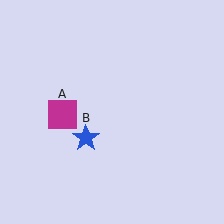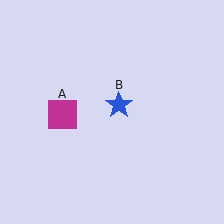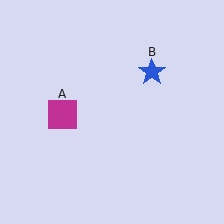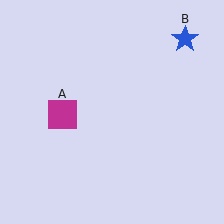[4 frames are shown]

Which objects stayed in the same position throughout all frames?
Magenta square (object A) remained stationary.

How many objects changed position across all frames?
1 object changed position: blue star (object B).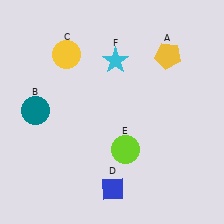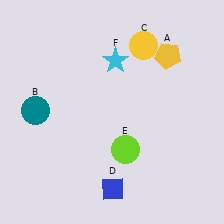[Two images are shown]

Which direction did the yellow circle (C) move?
The yellow circle (C) moved right.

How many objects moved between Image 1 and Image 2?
1 object moved between the two images.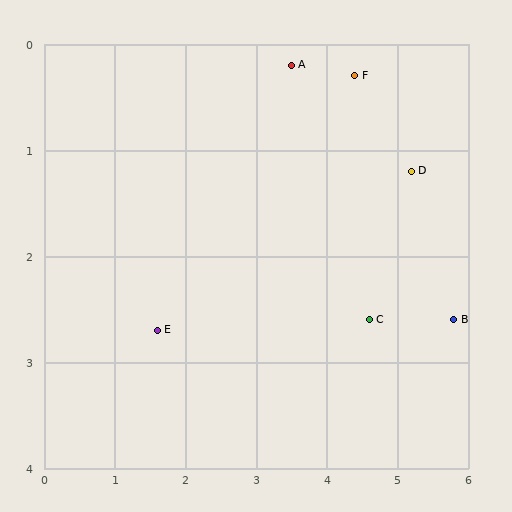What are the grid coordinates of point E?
Point E is at approximately (1.6, 2.7).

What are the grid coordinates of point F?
Point F is at approximately (4.4, 0.3).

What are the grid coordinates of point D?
Point D is at approximately (5.2, 1.2).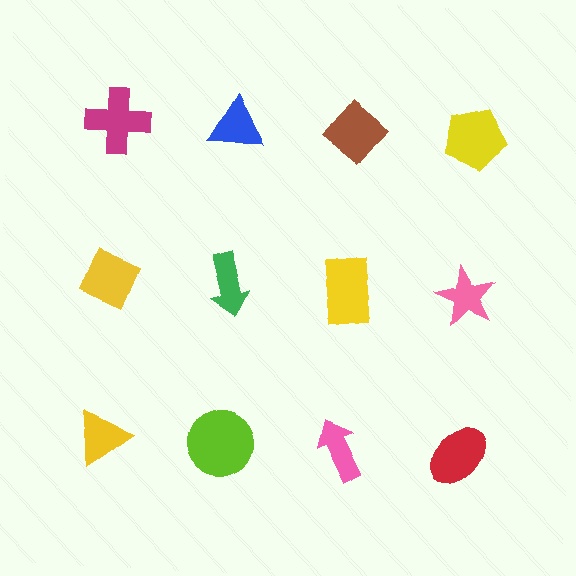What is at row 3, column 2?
A lime circle.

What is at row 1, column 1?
A magenta cross.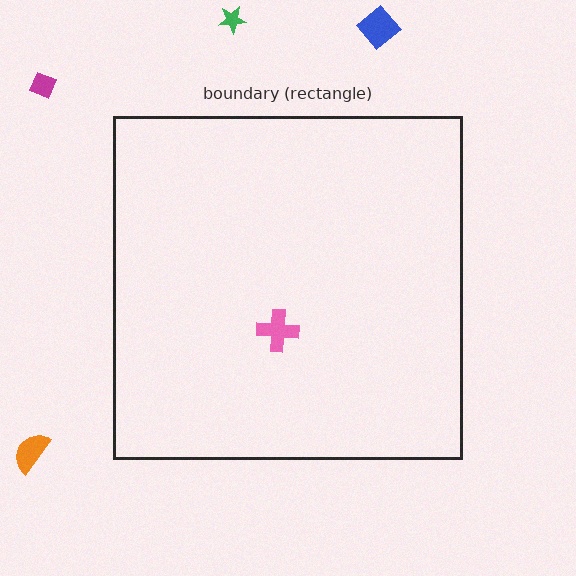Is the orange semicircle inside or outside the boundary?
Outside.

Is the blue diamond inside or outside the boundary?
Outside.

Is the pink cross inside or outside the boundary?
Inside.